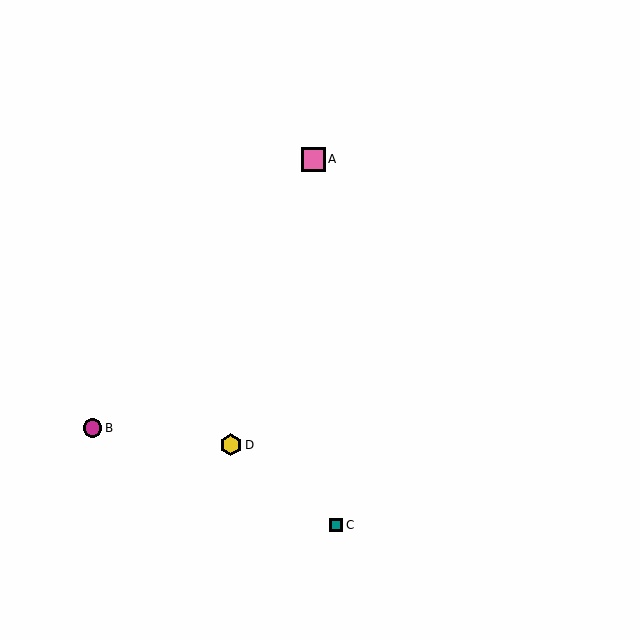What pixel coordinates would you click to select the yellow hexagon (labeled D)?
Click at (231, 445) to select the yellow hexagon D.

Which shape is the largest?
The pink square (labeled A) is the largest.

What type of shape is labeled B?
Shape B is a magenta circle.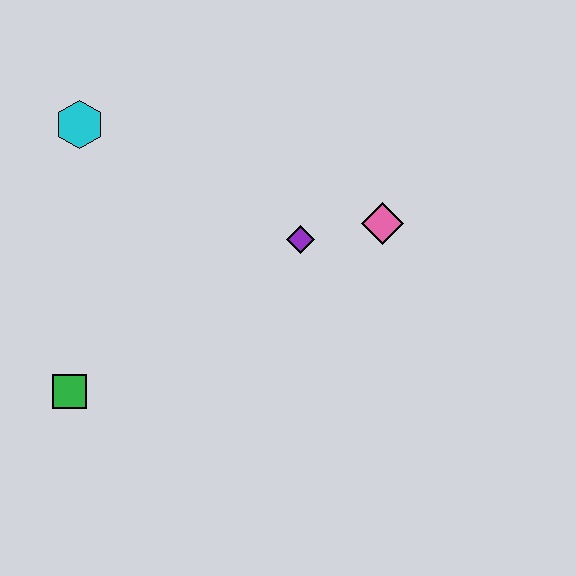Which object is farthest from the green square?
The pink diamond is farthest from the green square.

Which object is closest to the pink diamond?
The purple diamond is closest to the pink diamond.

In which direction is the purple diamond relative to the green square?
The purple diamond is to the right of the green square.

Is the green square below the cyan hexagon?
Yes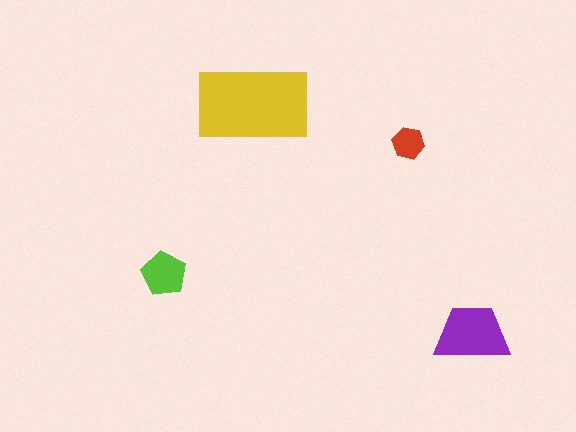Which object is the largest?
The yellow rectangle.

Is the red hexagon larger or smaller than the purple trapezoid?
Smaller.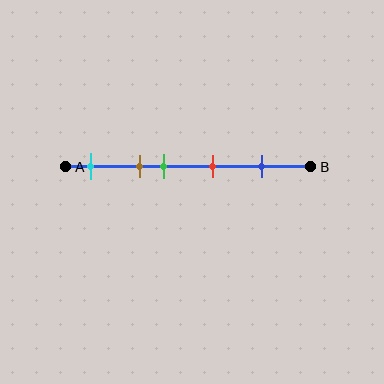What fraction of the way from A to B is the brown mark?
The brown mark is approximately 30% (0.3) of the way from A to B.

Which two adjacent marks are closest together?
The brown and green marks are the closest adjacent pair.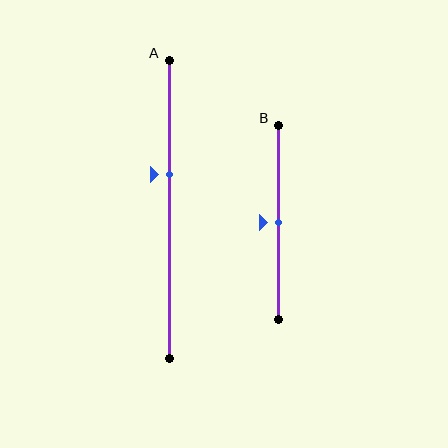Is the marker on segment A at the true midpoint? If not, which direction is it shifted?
No, the marker on segment A is shifted upward by about 12% of the segment length.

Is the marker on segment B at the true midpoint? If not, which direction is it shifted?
Yes, the marker on segment B is at the true midpoint.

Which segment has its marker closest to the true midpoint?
Segment B has its marker closest to the true midpoint.